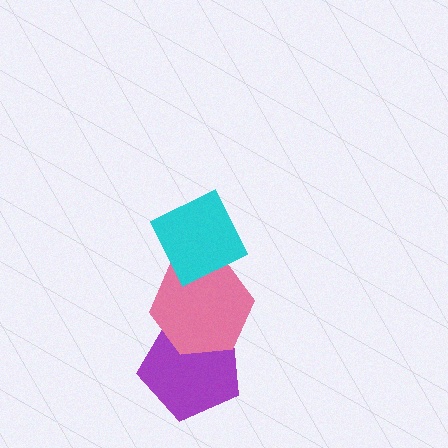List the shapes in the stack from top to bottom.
From top to bottom: the cyan diamond, the pink hexagon, the purple pentagon.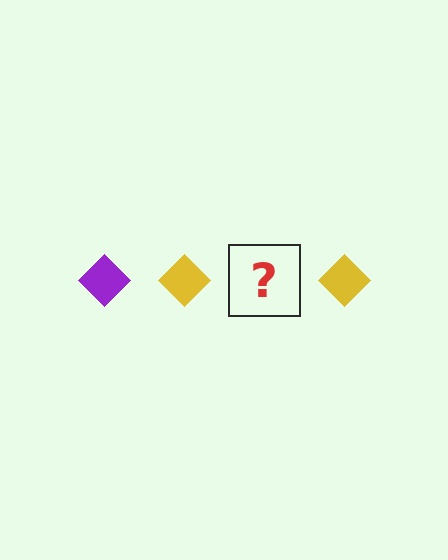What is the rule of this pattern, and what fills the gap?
The rule is that the pattern cycles through purple, yellow diamonds. The gap should be filled with a purple diamond.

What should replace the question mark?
The question mark should be replaced with a purple diamond.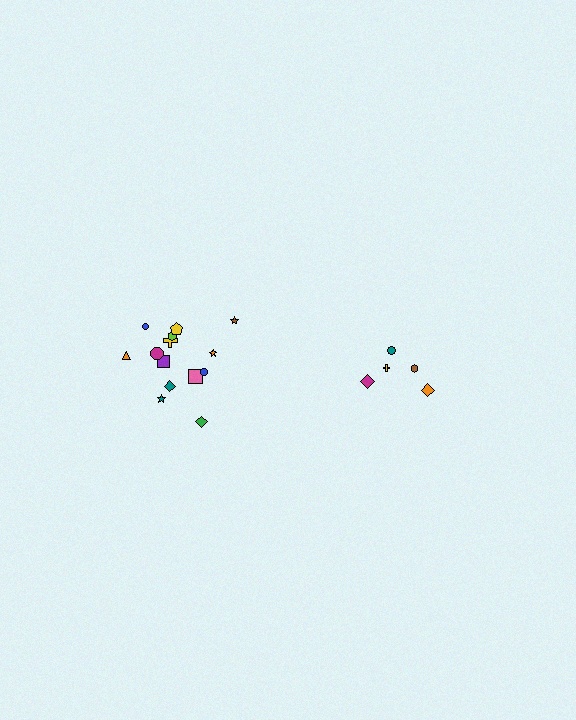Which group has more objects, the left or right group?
The left group.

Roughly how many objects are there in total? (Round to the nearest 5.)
Roughly 20 objects in total.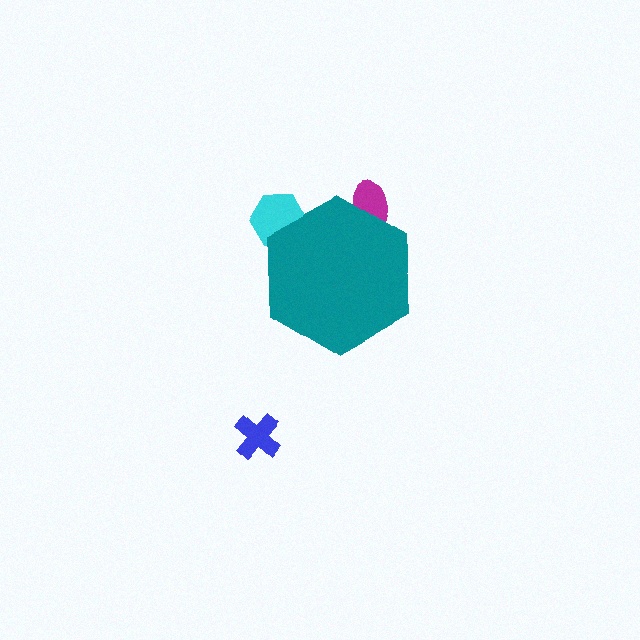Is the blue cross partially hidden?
No, the blue cross is fully visible.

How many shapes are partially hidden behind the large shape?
2 shapes are partially hidden.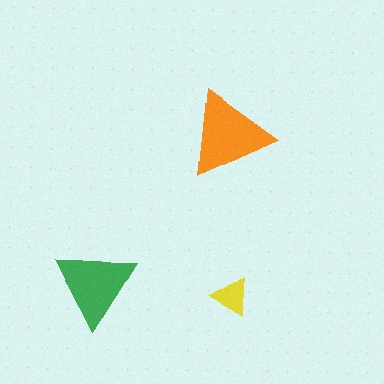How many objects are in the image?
There are 3 objects in the image.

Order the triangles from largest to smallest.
the orange one, the green one, the yellow one.